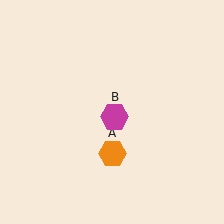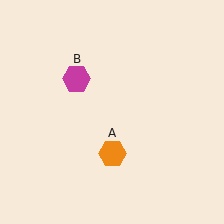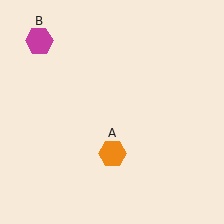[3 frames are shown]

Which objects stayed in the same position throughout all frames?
Orange hexagon (object A) remained stationary.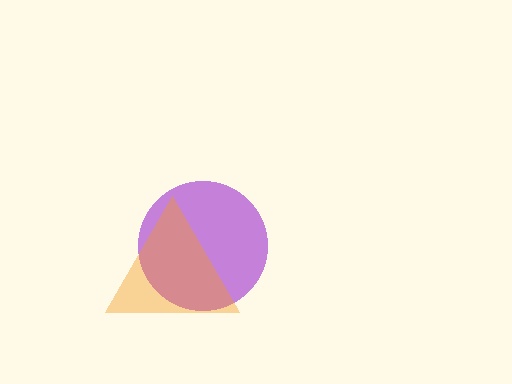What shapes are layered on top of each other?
The layered shapes are: a purple circle, an orange triangle.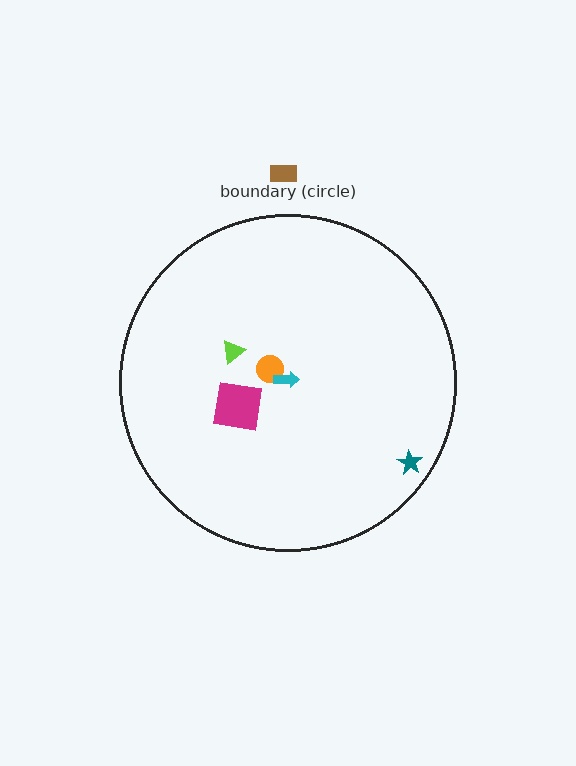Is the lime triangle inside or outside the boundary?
Inside.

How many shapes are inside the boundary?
5 inside, 1 outside.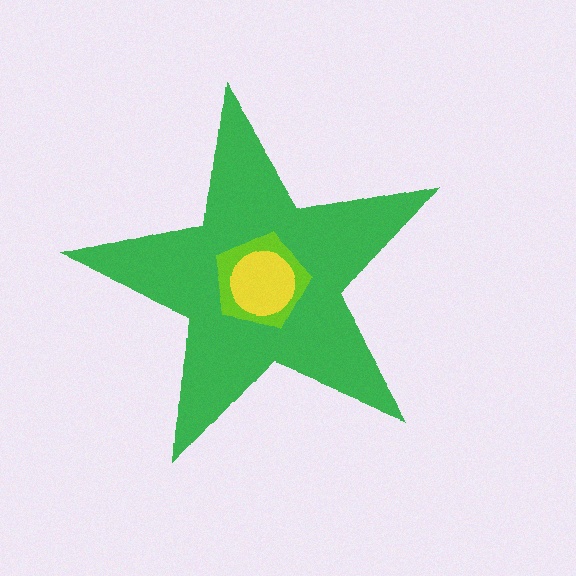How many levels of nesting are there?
3.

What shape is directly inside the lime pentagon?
The yellow circle.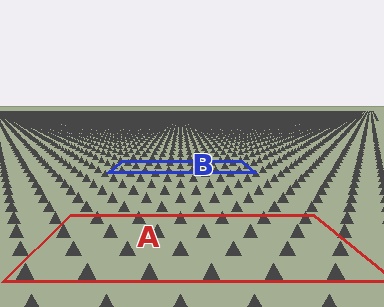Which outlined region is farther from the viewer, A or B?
Region B is farther from the viewer — the texture elements inside it appear smaller and more densely packed.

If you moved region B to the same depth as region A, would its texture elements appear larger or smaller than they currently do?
They would appear larger. At a closer depth, the same texture elements are projected at a bigger on-screen size.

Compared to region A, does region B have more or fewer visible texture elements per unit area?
Region B has more texture elements per unit area — they are packed more densely because it is farther away.